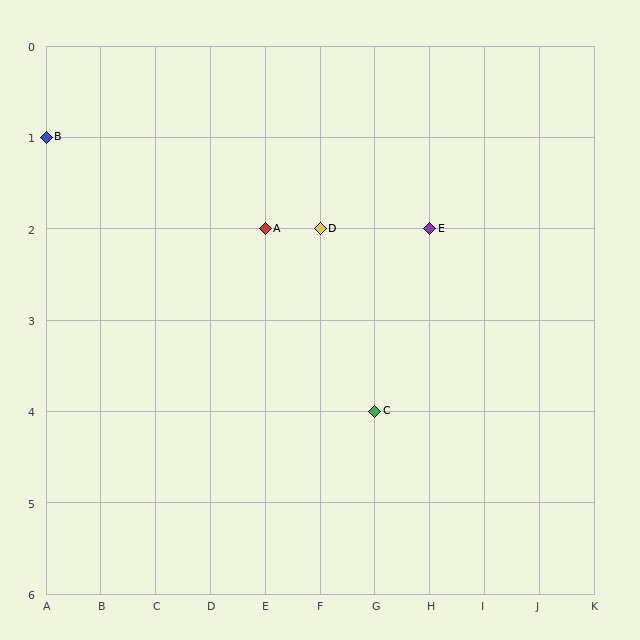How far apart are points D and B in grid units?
Points D and B are 5 columns and 1 row apart (about 5.1 grid units diagonally).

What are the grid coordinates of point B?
Point B is at grid coordinates (A, 1).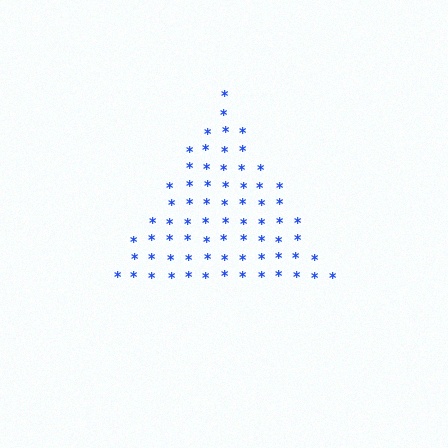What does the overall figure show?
The overall figure shows a triangle.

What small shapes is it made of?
It is made of small asterisks.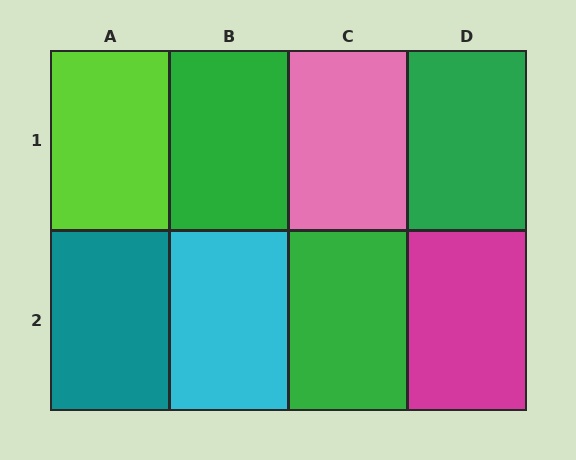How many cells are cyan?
1 cell is cyan.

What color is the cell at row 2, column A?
Teal.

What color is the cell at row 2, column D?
Magenta.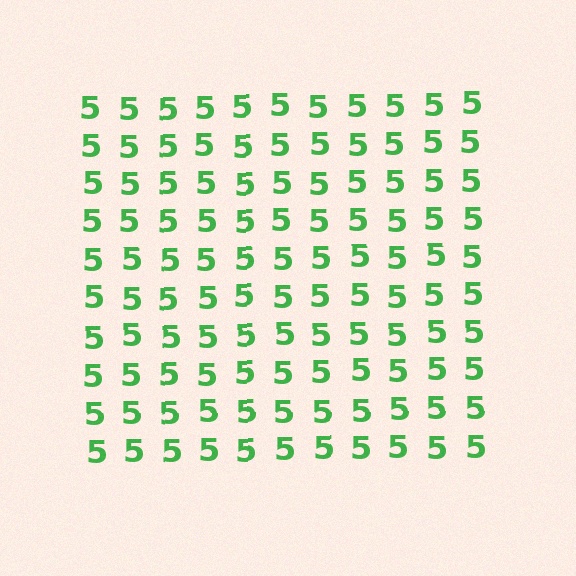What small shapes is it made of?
It is made of small digit 5's.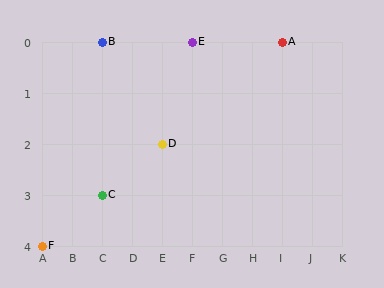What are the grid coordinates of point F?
Point F is at grid coordinates (A, 4).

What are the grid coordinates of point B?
Point B is at grid coordinates (C, 0).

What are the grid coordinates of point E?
Point E is at grid coordinates (F, 0).